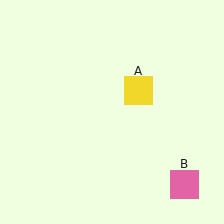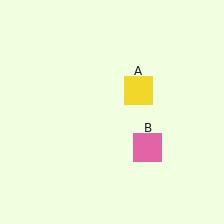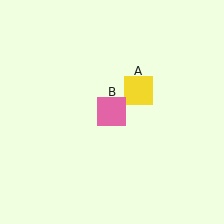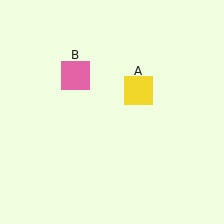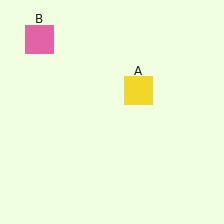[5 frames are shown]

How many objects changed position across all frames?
1 object changed position: pink square (object B).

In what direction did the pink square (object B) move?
The pink square (object B) moved up and to the left.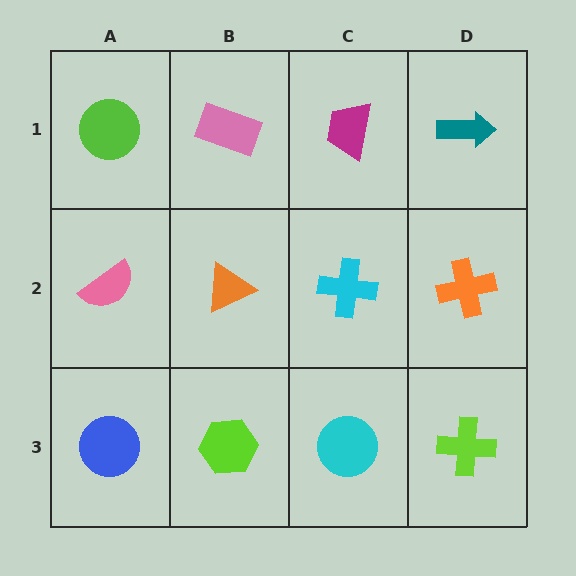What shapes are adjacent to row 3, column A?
A pink semicircle (row 2, column A), a lime hexagon (row 3, column B).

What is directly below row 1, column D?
An orange cross.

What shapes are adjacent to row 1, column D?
An orange cross (row 2, column D), a magenta trapezoid (row 1, column C).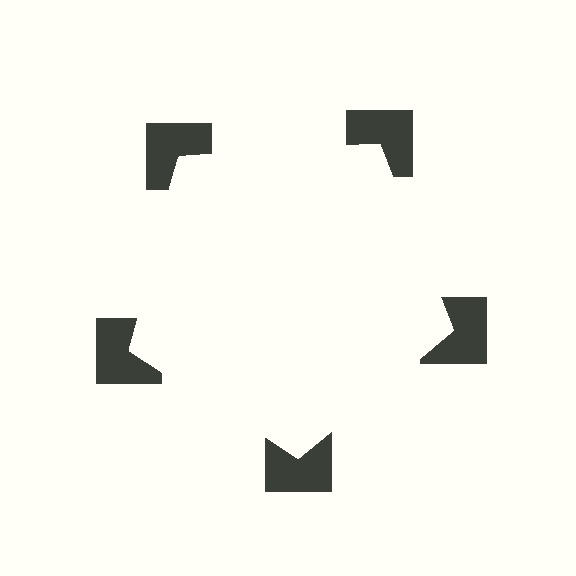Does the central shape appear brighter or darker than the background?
It typically appears slightly brighter than the background, even though no actual brightness change is drawn.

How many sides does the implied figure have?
5 sides.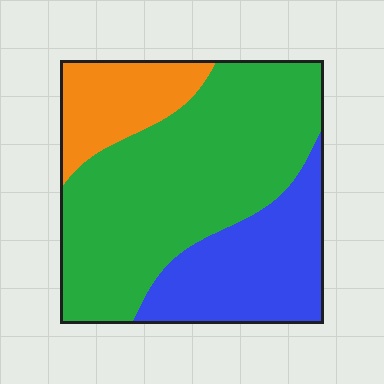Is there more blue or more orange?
Blue.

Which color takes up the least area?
Orange, at roughly 15%.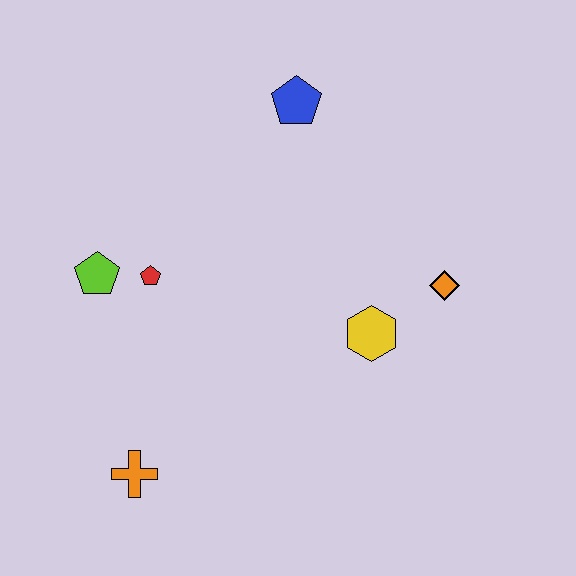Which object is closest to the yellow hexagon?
The orange diamond is closest to the yellow hexagon.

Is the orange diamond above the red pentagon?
No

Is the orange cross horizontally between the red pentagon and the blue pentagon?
No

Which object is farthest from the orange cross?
The blue pentagon is farthest from the orange cross.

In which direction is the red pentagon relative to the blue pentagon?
The red pentagon is below the blue pentagon.